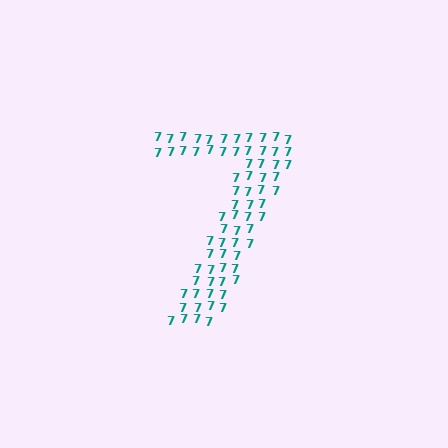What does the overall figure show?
The overall figure shows the digit 7.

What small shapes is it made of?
It is made of small digit 7's.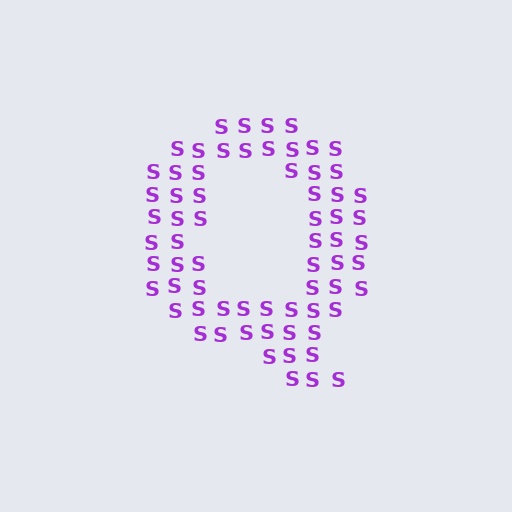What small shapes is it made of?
It is made of small letter S's.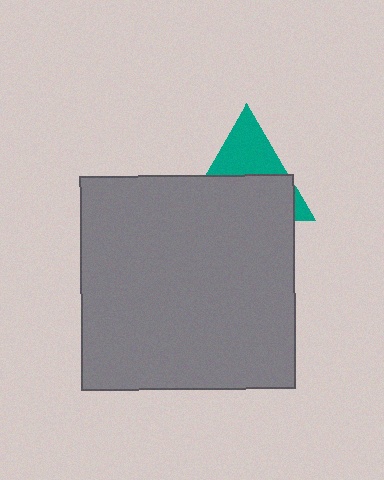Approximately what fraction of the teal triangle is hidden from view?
Roughly 58% of the teal triangle is hidden behind the gray square.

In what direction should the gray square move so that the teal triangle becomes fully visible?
The gray square should move down. That is the shortest direction to clear the overlap and leave the teal triangle fully visible.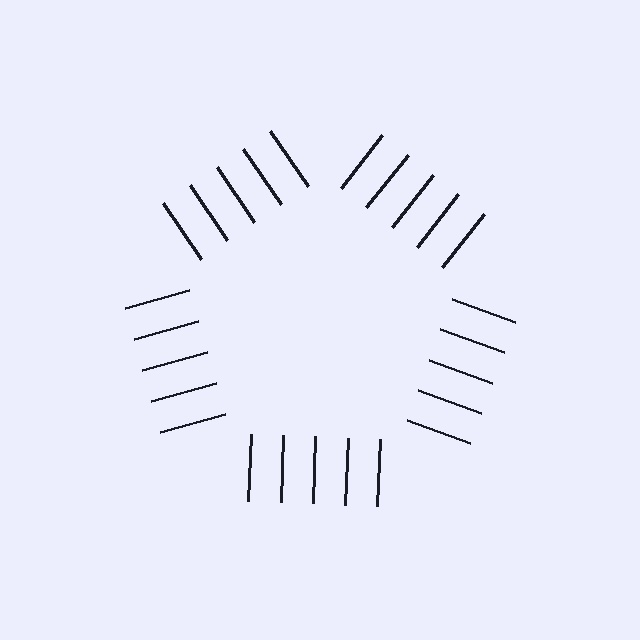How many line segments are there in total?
25 — 5 along each of the 5 edges.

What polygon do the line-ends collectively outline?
An illusory pentagon — the line segments terminate on its edges but no continuous stroke is drawn.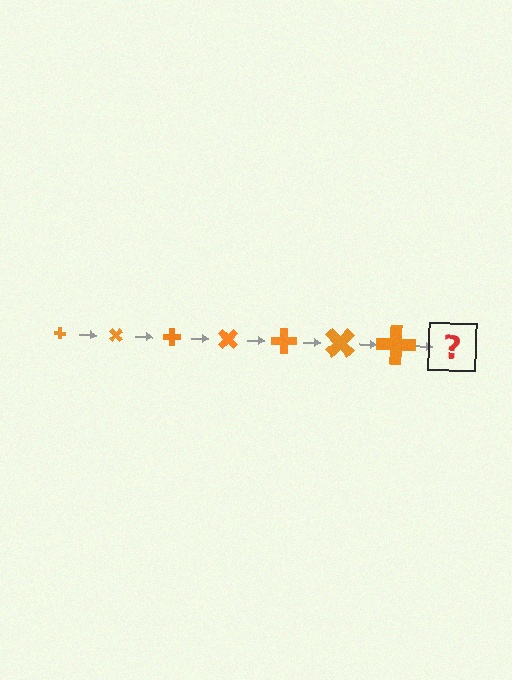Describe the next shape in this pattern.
It should be a cross, larger than the previous one and rotated 315 degrees from the start.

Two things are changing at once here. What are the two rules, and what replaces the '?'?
The two rules are that the cross grows larger each step and it rotates 45 degrees each step. The '?' should be a cross, larger than the previous one and rotated 315 degrees from the start.